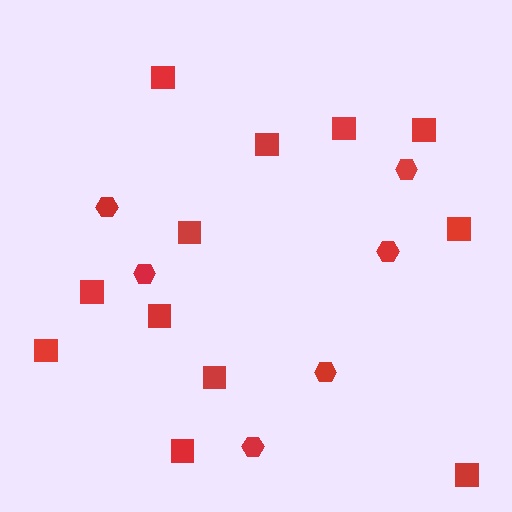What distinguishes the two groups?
There are 2 groups: one group of squares (12) and one group of hexagons (6).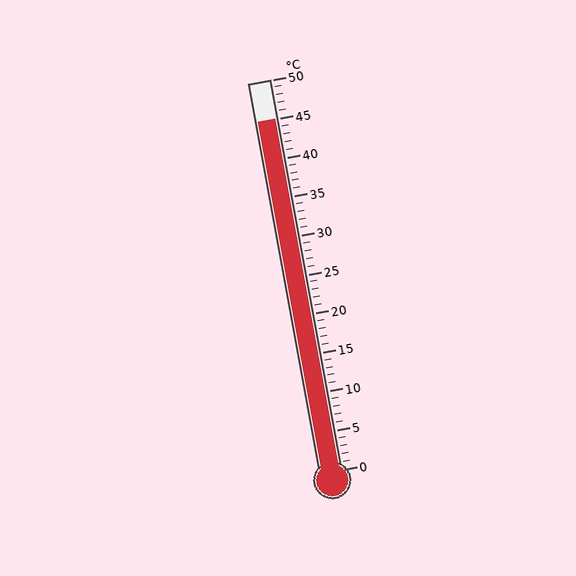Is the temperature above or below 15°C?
The temperature is above 15°C.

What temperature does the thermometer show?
The thermometer shows approximately 45°C.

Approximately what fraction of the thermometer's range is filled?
The thermometer is filled to approximately 90% of its range.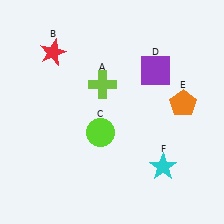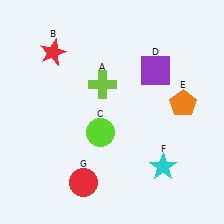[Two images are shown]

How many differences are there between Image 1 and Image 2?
There is 1 difference between the two images.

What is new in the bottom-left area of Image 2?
A red circle (G) was added in the bottom-left area of Image 2.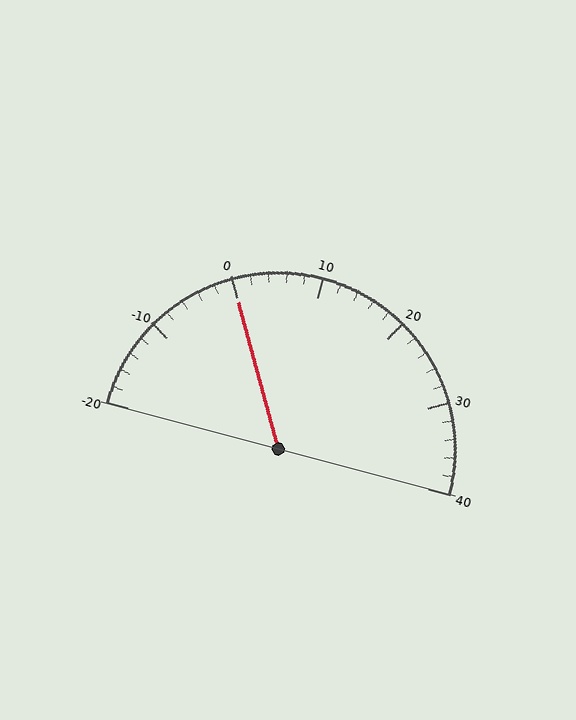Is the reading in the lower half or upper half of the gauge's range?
The reading is in the lower half of the range (-20 to 40).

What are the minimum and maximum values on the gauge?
The gauge ranges from -20 to 40.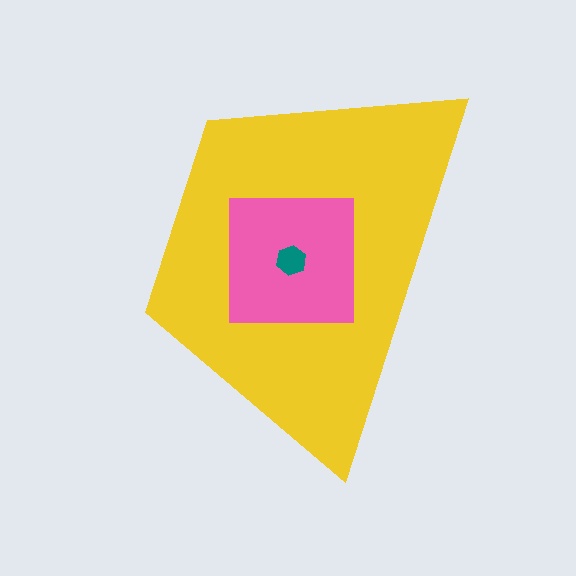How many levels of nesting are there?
3.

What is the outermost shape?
The yellow trapezoid.